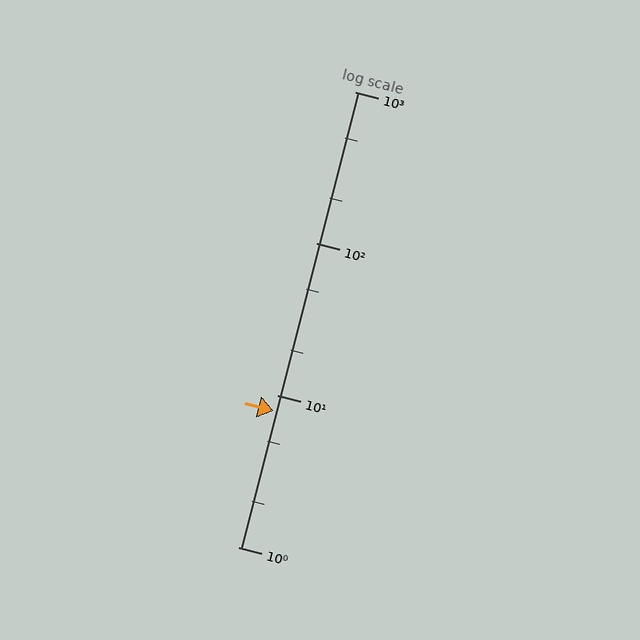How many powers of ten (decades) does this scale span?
The scale spans 3 decades, from 1 to 1000.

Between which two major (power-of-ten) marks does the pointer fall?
The pointer is between 1 and 10.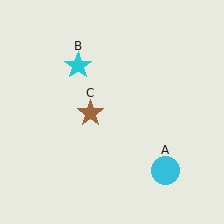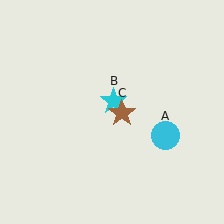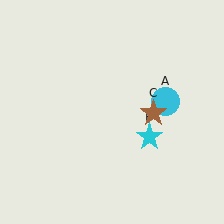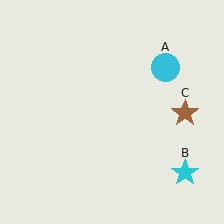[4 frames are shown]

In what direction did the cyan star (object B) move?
The cyan star (object B) moved down and to the right.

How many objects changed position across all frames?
3 objects changed position: cyan circle (object A), cyan star (object B), brown star (object C).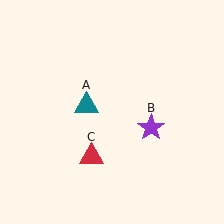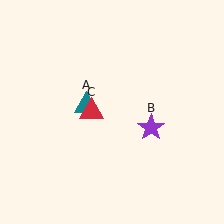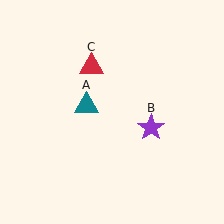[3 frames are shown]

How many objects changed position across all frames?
1 object changed position: red triangle (object C).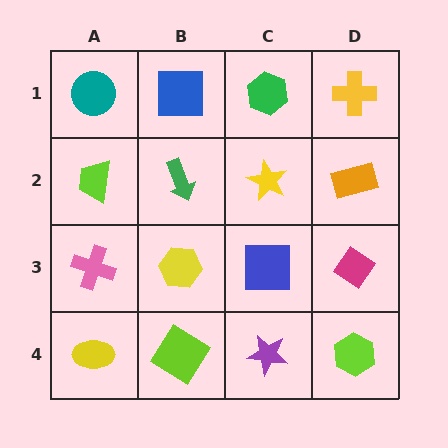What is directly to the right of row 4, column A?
A lime diamond.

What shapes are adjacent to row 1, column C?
A yellow star (row 2, column C), a blue square (row 1, column B), a yellow cross (row 1, column D).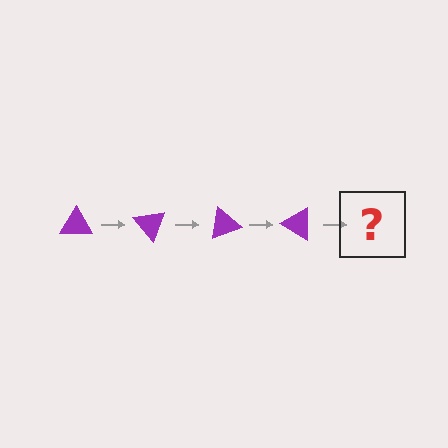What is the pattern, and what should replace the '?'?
The pattern is that the triangle rotates 50 degrees each step. The '?' should be a purple triangle rotated 200 degrees.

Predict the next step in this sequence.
The next step is a purple triangle rotated 200 degrees.